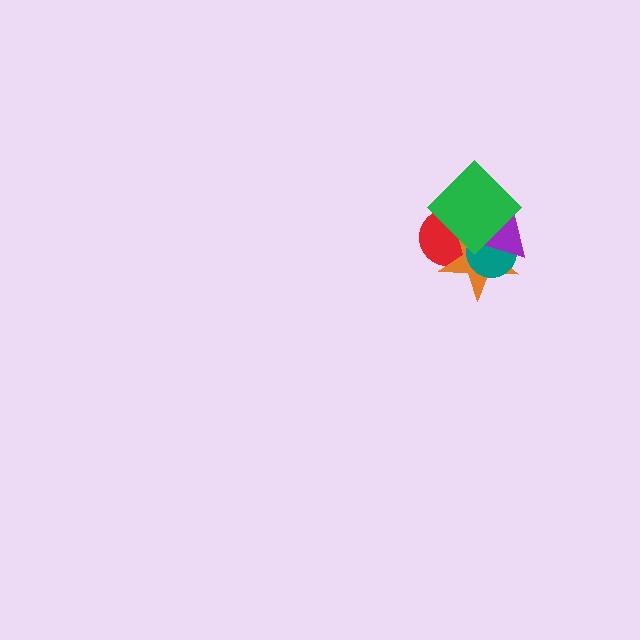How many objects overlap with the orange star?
4 objects overlap with the orange star.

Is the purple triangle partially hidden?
Yes, it is partially covered by another shape.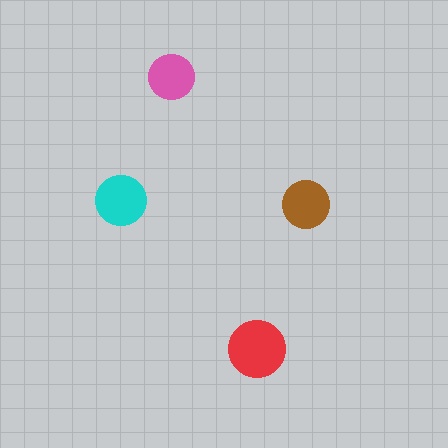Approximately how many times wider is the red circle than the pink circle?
About 1.5 times wider.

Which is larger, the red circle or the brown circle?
The red one.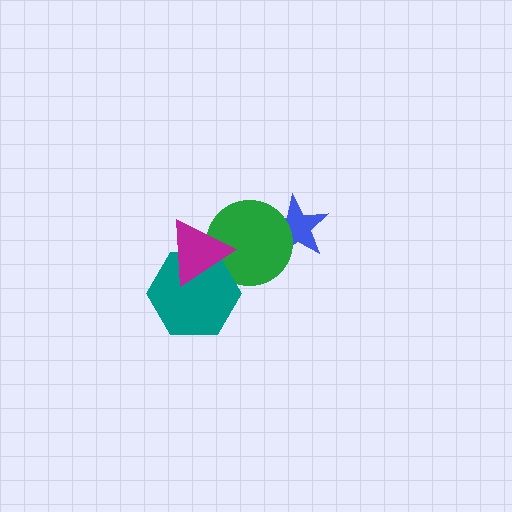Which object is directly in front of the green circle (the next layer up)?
The teal hexagon is directly in front of the green circle.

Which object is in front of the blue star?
The green circle is in front of the blue star.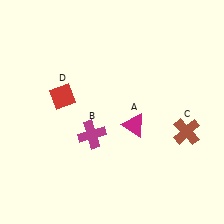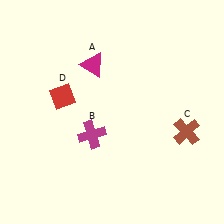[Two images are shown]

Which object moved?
The magenta triangle (A) moved up.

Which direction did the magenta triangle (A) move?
The magenta triangle (A) moved up.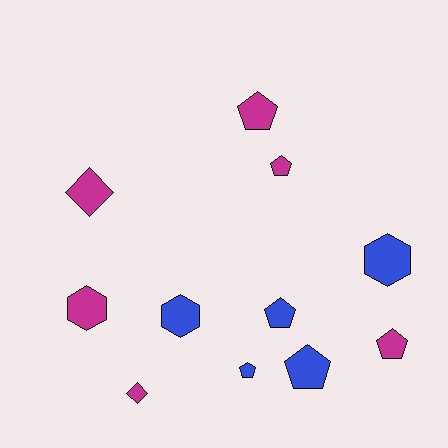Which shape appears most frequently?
Pentagon, with 6 objects.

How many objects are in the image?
There are 11 objects.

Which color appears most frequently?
Magenta, with 6 objects.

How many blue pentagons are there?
There are 3 blue pentagons.